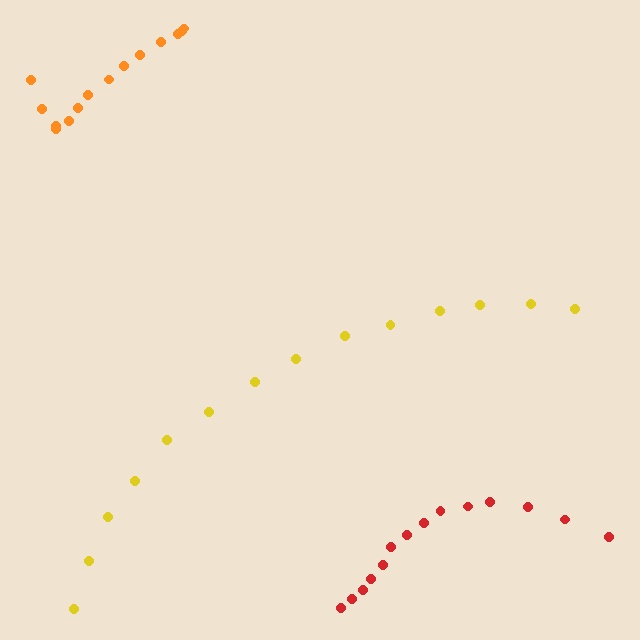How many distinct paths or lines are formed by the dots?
There are 3 distinct paths.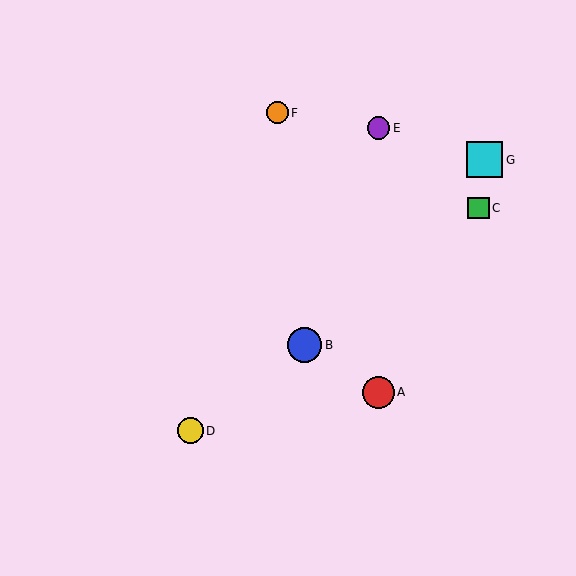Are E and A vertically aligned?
Yes, both are at x≈378.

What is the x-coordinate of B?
Object B is at x≈305.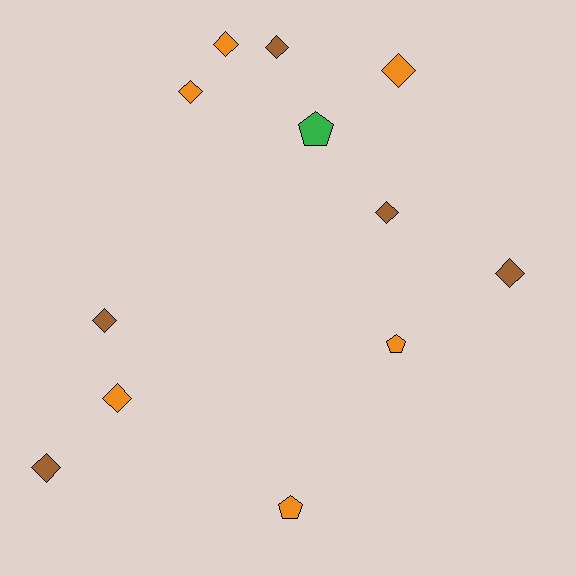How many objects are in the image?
There are 12 objects.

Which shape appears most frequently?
Diamond, with 9 objects.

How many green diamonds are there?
There are no green diamonds.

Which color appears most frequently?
Orange, with 6 objects.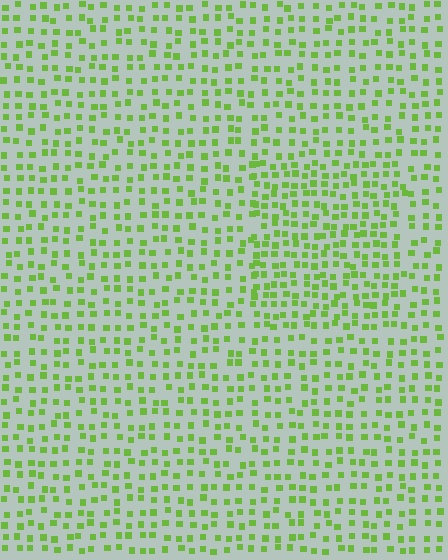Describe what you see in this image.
The image contains small lime elements arranged at two different densities. A rectangle-shaped region is visible where the elements are more densely packed than the surrounding area.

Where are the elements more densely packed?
The elements are more densely packed inside the rectangle boundary.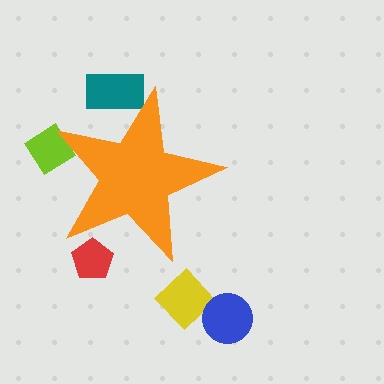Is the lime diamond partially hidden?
Yes, the lime diamond is partially hidden behind the orange star.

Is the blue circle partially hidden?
No, the blue circle is fully visible.